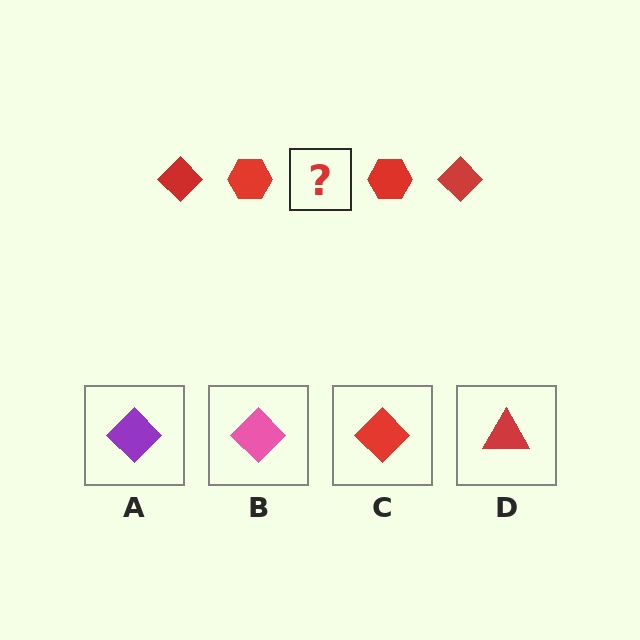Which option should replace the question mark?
Option C.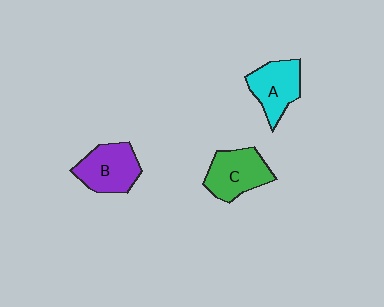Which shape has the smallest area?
Shape A (cyan).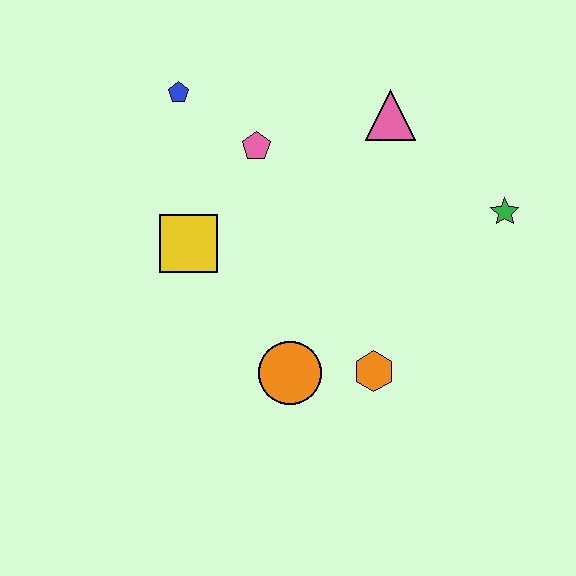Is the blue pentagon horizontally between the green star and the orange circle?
No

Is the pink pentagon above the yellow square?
Yes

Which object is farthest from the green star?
The blue pentagon is farthest from the green star.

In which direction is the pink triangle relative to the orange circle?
The pink triangle is above the orange circle.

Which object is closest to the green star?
The pink triangle is closest to the green star.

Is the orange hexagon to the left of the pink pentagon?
No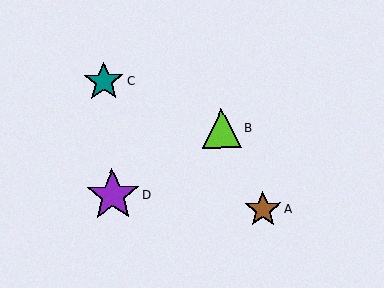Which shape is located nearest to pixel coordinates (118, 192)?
The purple star (labeled D) at (113, 195) is nearest to that location.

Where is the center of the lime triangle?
The center of the lime triangle is at (222, 128).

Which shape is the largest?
The purple star (labeled D) is the largest.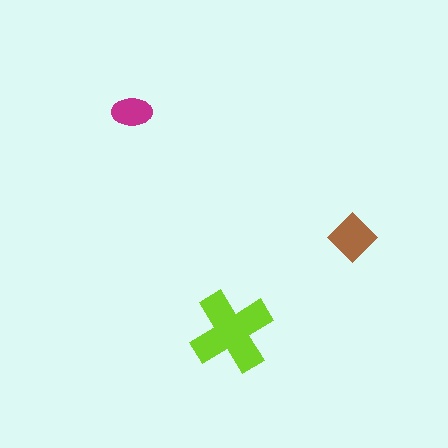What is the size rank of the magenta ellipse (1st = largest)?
3rd.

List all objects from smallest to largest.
The magenta ellipse, the brown diamond, the lime cross.